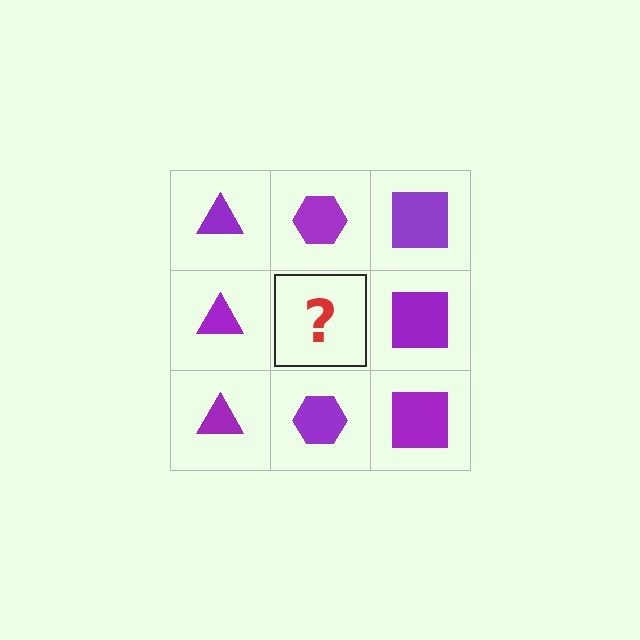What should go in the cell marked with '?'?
The missing cell should contain a purple hexagon.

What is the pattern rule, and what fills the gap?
The rule is that each column has a consistent shape. The gap should be filled with a purple hexagon.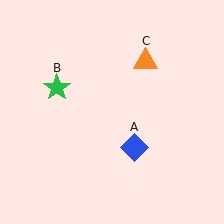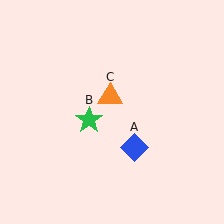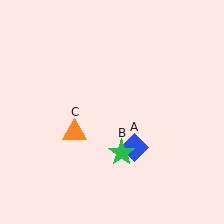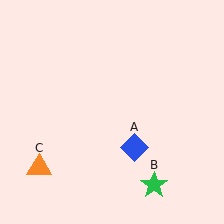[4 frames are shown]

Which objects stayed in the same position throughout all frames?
Blue diamond (object A) remained stationary.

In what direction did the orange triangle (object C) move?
The orange triangle (object C) moved down and to the left.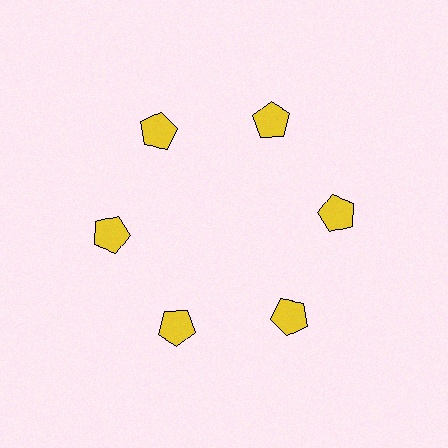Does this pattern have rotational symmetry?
Yes, this pattern has 6-fold rotational symmetry. It looks the same after rotating 60 degrees around the center.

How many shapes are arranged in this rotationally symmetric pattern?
There are 6 shapes, arranged in 6 groups of 1.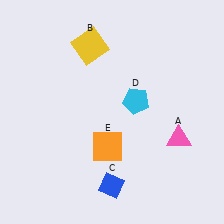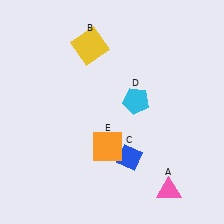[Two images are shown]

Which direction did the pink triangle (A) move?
The pink triangle (A) moved down.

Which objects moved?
The objects that moved are: the pink triangle (A), the blue diamond (C).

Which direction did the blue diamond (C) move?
The blue diamond (C) moved up.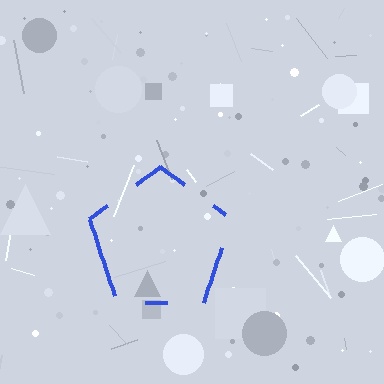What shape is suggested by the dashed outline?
The dashed outline suggests a pentagon.